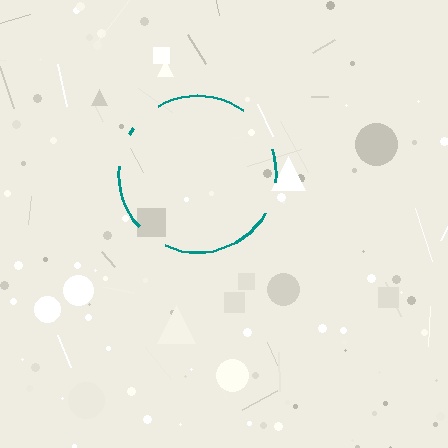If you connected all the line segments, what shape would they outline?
They would outline a circle.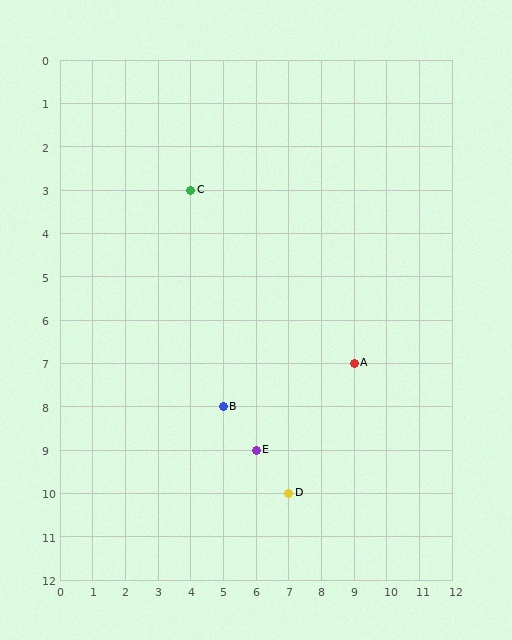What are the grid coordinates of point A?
Point A is at grid coordinates (9, 7).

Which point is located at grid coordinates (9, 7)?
Point A is at (9, 7).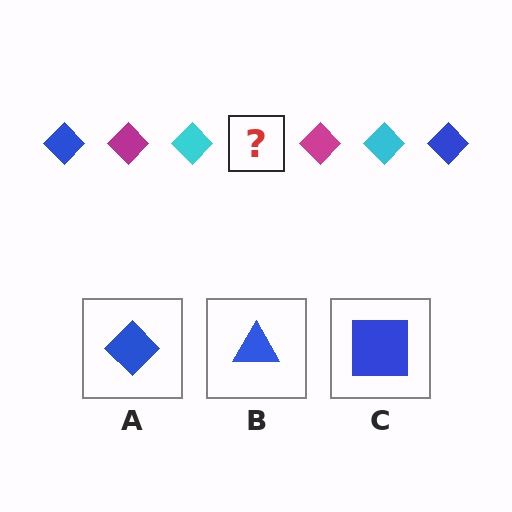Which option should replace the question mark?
Option A.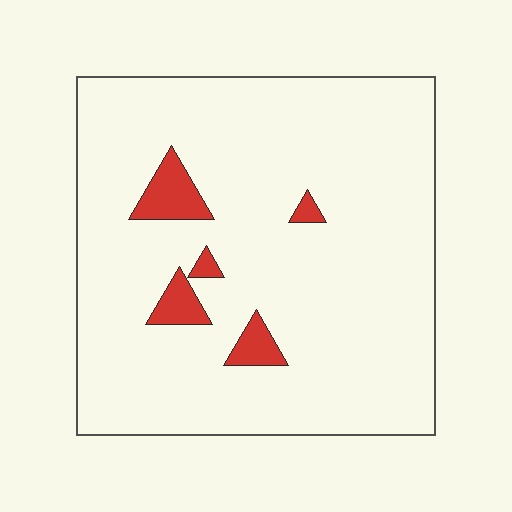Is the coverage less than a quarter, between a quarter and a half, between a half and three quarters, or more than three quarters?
Less than a quarter.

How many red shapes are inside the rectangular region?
5.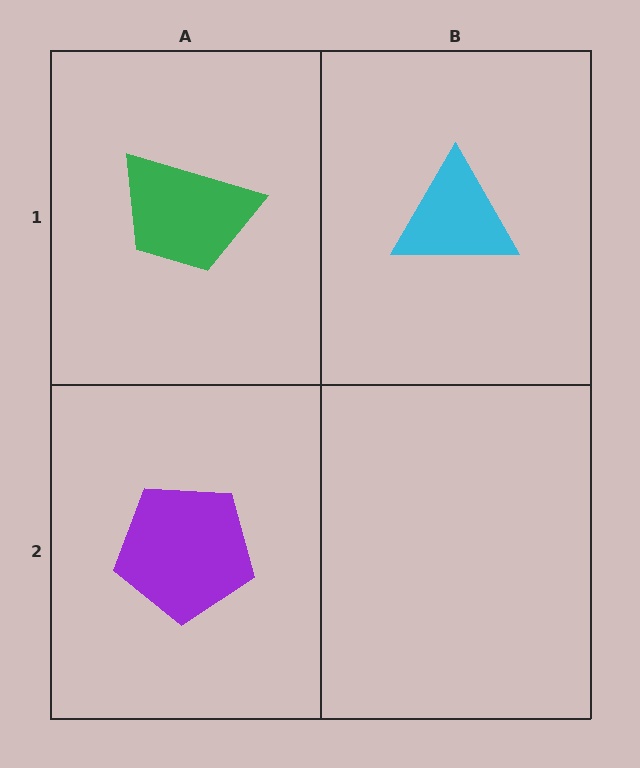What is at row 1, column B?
A cyan triangle.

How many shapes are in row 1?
2 shapes.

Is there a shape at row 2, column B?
No, that cell is empty.